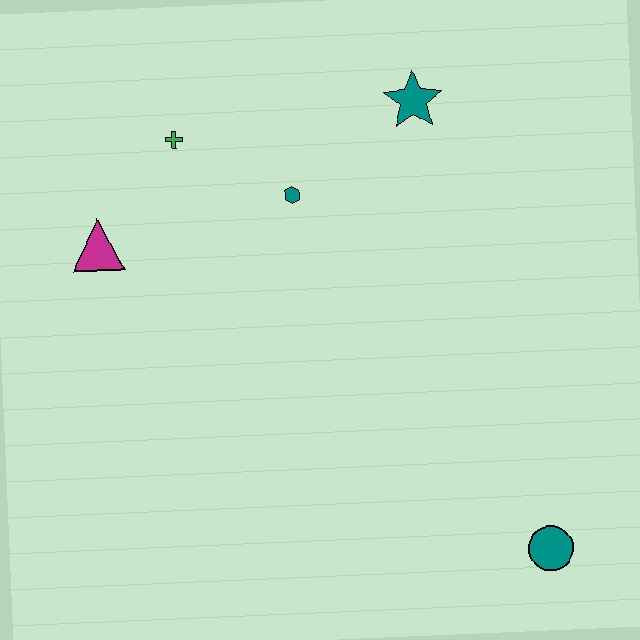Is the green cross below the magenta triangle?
No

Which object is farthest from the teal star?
The teal circle is farthest from the teal star.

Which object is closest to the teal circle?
The teal hexagon is closest to the teal circle.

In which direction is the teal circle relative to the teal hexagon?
The teal circle is below the teal hexagon.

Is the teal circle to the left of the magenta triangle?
No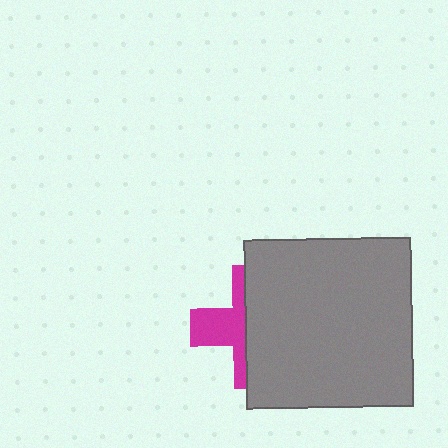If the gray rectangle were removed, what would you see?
You would see the complete magenta cross.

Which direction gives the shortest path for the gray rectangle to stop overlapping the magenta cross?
Moving right gives the shortest separation.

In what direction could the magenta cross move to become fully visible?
The magenta cross could move left. That would shift it out from behind the gray rectangle entirely.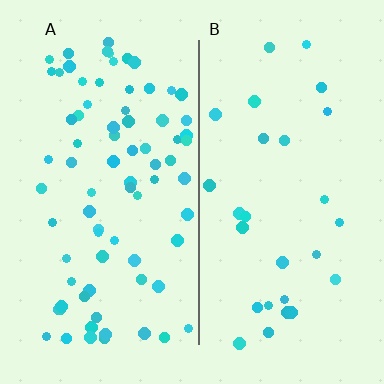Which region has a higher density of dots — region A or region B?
A (the left).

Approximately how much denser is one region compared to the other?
Approximately 2.7× — region A over region B.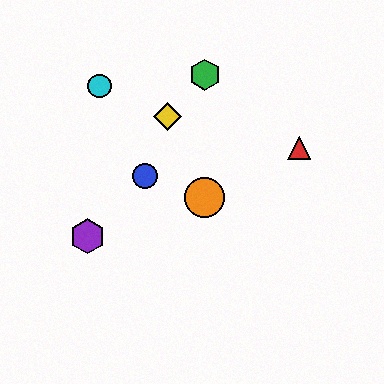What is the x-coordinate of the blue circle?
The blue circle is at x≈145.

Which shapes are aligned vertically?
The green hexagon, the orange circle are aligned vertically.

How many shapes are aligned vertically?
2 shapes (the green hexagon, the orange circle) are aligned vertically.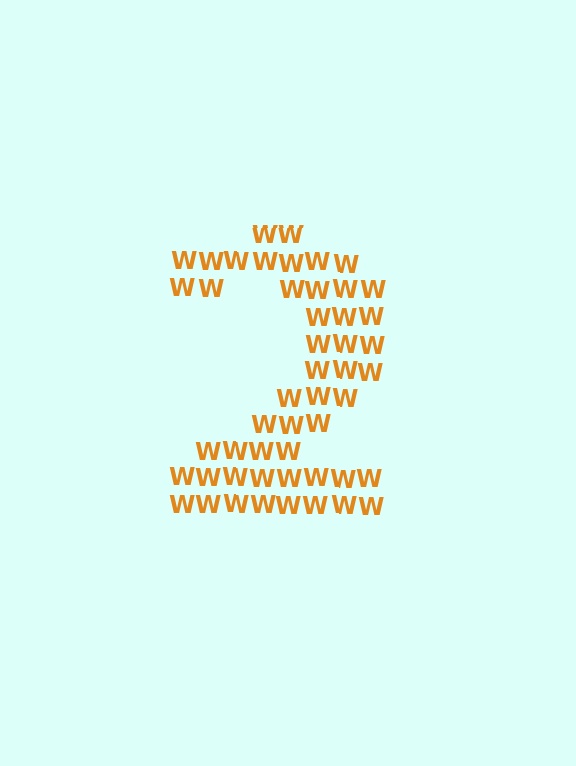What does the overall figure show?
The overall figure shows the digit 2.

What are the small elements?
The small elements are letter W's.